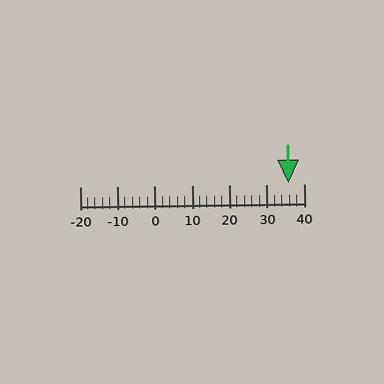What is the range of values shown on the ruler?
The ruler shows values from -20 to 40.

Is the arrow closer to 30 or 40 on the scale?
The arrow is closer to 40.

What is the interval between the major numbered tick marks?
The major tick marks are spaced 10 units apart.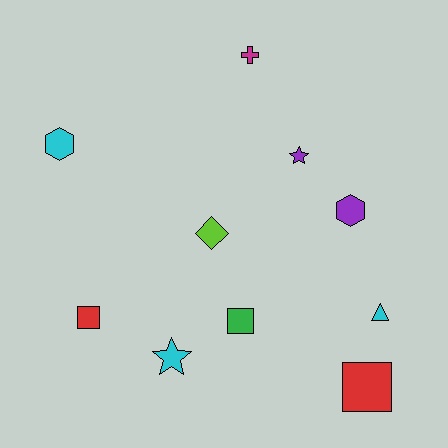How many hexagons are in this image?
There are 2 hexagons.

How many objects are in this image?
There are 10 objects.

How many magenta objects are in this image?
There is 1 magenta object.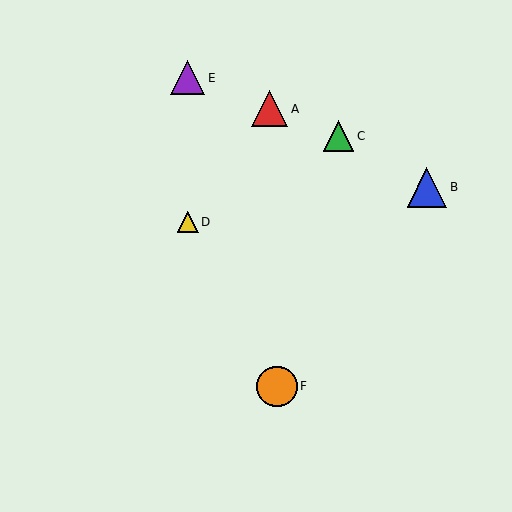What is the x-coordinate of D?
Object D is at x≈188.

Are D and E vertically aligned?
Yes, both are at x≈188.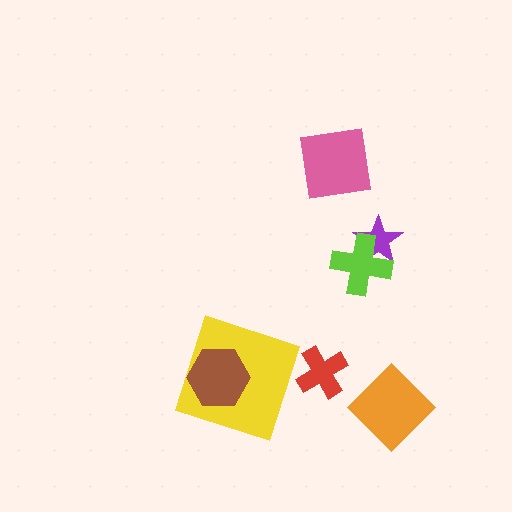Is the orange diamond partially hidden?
No, no other shape covers it.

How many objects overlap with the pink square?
0 objects overlap with the pink square.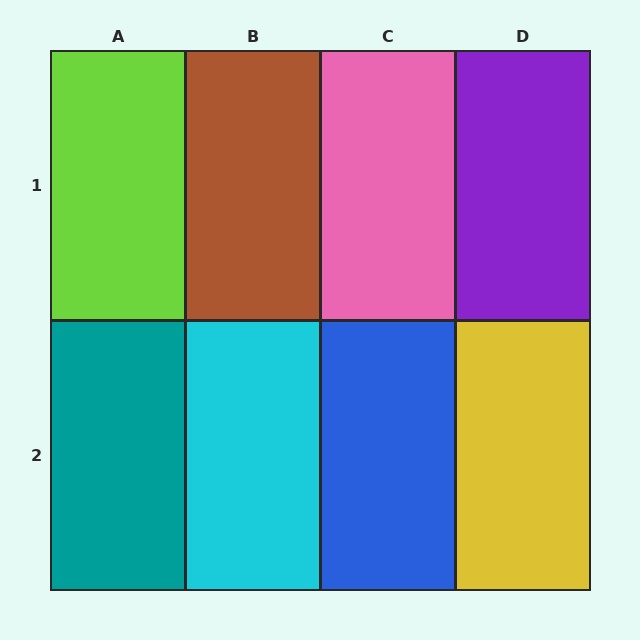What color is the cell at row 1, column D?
Purple.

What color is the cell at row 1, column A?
Lime.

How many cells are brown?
1 cell is brown.